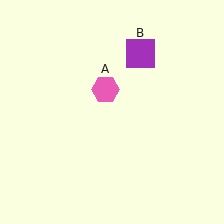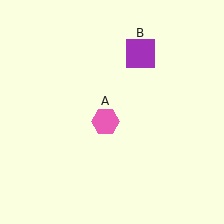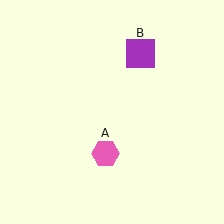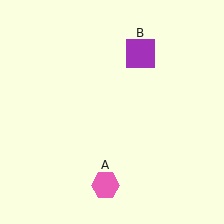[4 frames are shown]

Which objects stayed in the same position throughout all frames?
Purple square (object B) remained stationary.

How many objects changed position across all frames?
1 object changed position: pink hexagon (object A).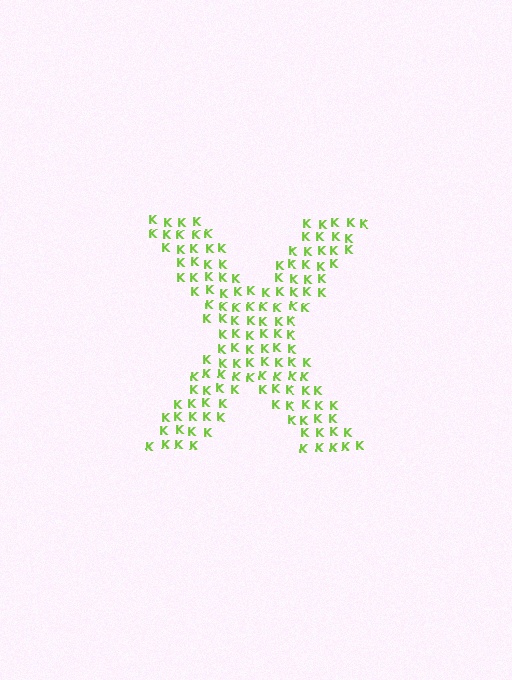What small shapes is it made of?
It is made of small letter K's.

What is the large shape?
The large shape is the letter X.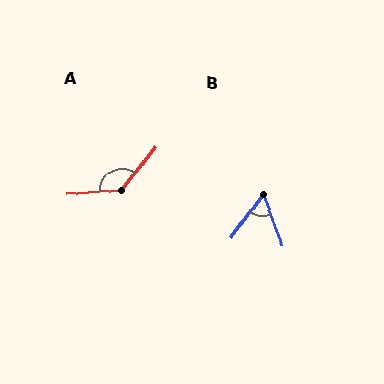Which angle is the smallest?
B, at approximately 58 degrees.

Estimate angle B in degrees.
Approximately 58 degrees.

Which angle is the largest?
A, at approximately 133 degrees.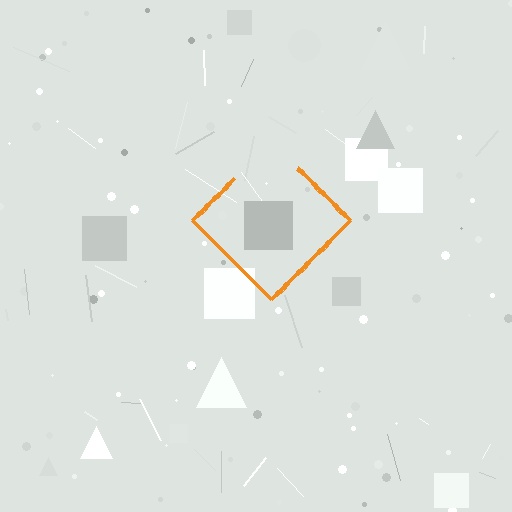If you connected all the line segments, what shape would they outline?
They would outline a diamond.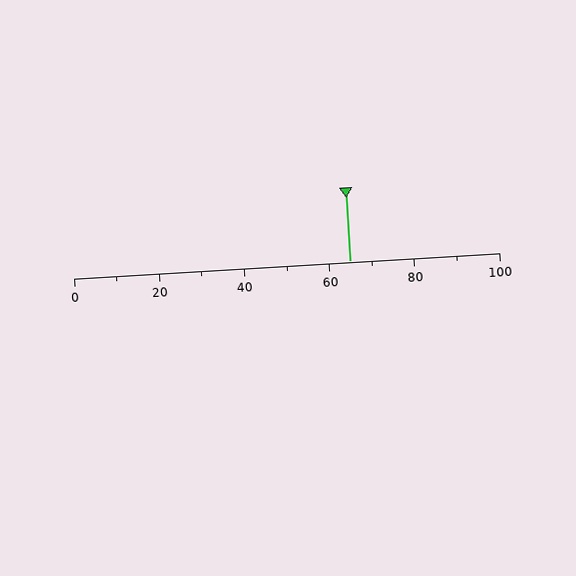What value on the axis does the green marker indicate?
The marker indicates approximately 65.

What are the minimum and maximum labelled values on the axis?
The axis runs from 0 to 100.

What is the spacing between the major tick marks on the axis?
The major ticks are spaced 20 apart.